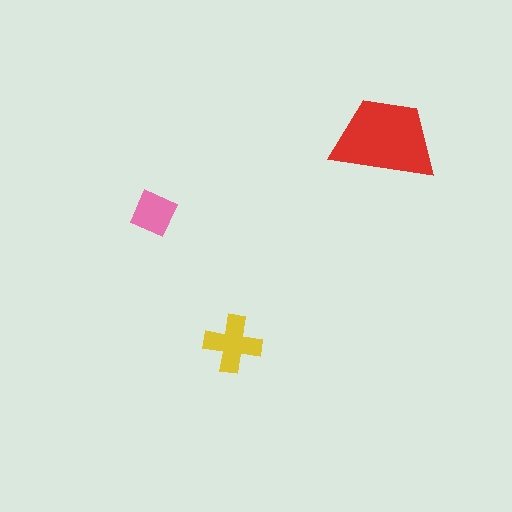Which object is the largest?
The red trapezoid.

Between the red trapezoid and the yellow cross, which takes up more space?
The red trapezoid.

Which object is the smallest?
The pink diamond.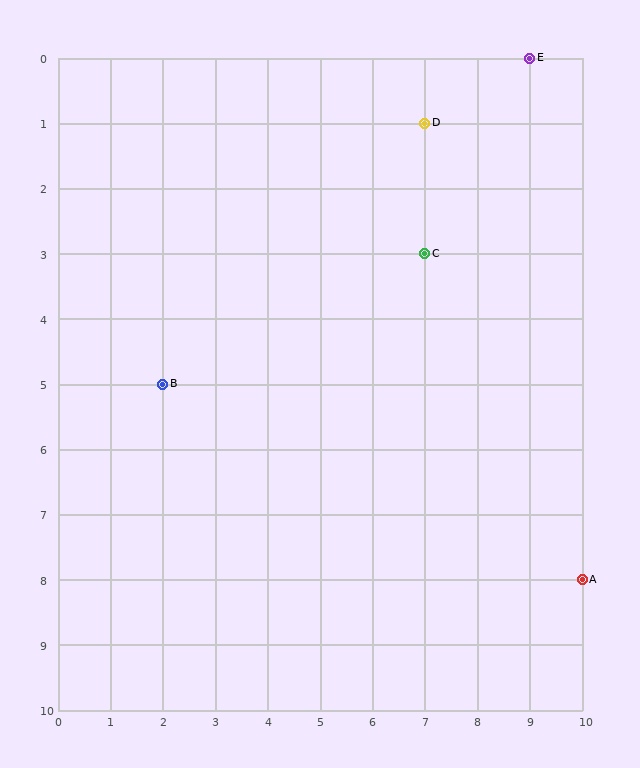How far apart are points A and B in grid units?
Points A and B are 8 columns and 3 rows apart (about 8.5 grid units diagonally).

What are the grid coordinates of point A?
Point A is at grid coordinates (10, 8).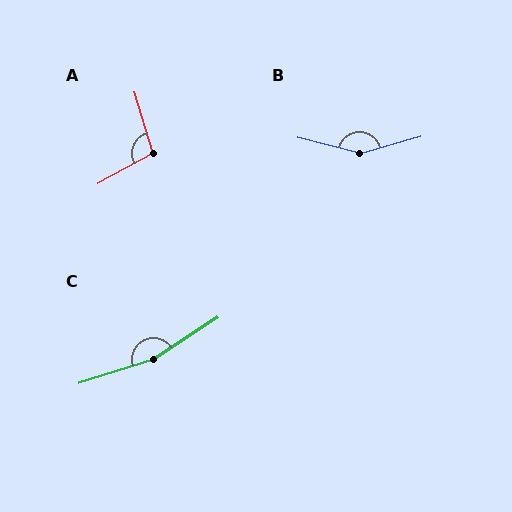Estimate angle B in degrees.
Approximately 150 degrees.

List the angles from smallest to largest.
A (103°), B (150°), C (164°).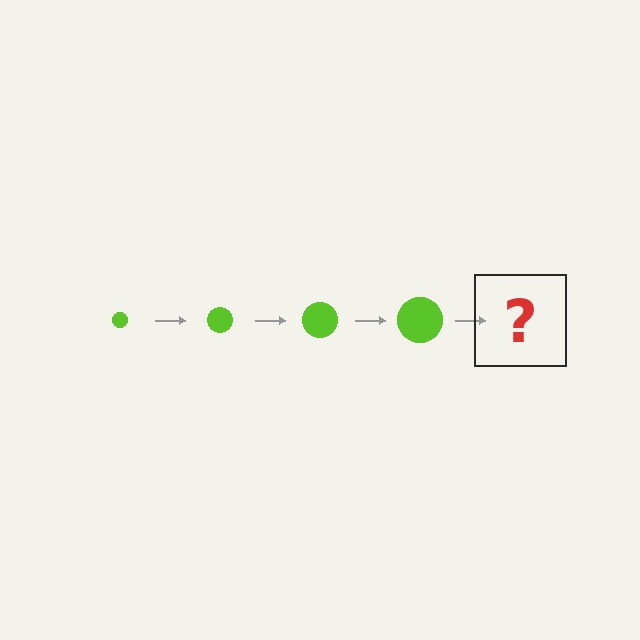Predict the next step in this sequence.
The next step is a lime circle, larger than the previous one.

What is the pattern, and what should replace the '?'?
The pattern is that the circle gets progressively larger each step. The '?' should be a lime circle, larger than the previous one.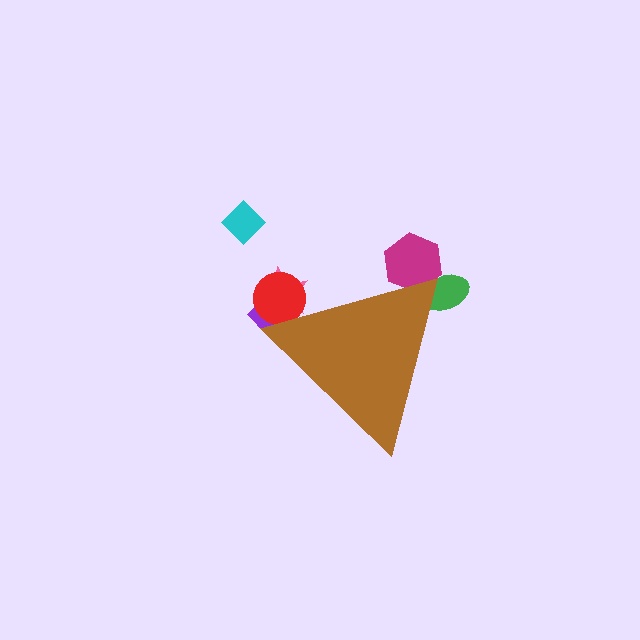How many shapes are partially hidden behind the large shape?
5 shapes are partially hidden.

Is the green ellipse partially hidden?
Yes, the green ellipse is partially hidden behind the brown triangle.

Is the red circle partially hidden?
Yes, the red circle is partially hidden behind the brown triangle.